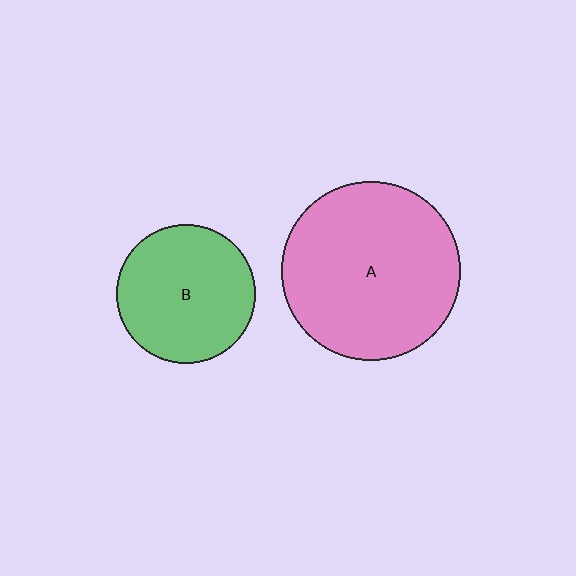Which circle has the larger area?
Circle A (pink).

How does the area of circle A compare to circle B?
Approximately 1.6 times.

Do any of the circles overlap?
No, none of the circles overlap.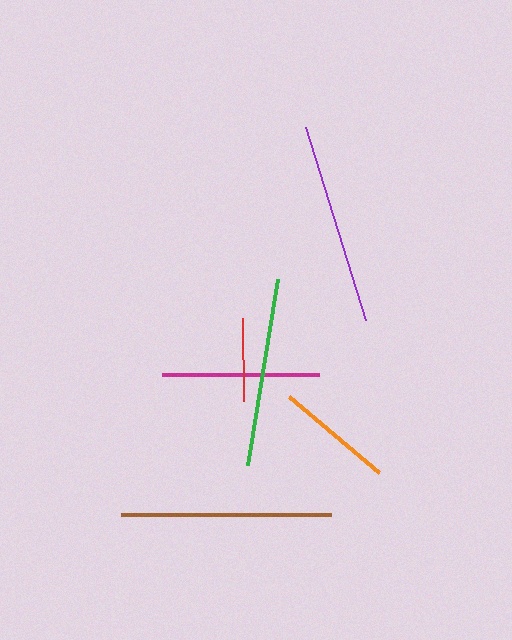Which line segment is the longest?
The brown line is the longest at approximately 210 pixels.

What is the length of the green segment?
The green segment is approximately 189 pixels long.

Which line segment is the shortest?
The red line is the shortest at approximately 82 pixels.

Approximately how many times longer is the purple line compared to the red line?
The purple line is approximately 2.5 times the length of the red line.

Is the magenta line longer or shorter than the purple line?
The purple line is longer than the magenta line.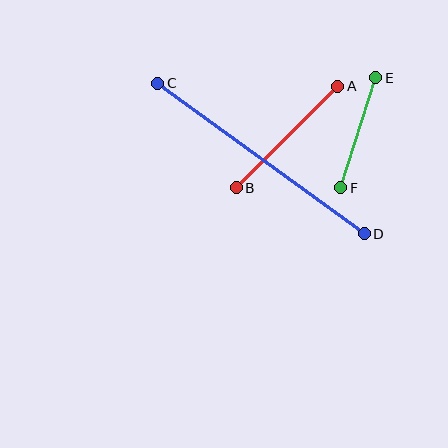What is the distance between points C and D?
The distance is approximately 256 pixels.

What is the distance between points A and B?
The distance is approximately 143 pixels.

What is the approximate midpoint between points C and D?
The midpoint is at approximately (261, 158) pixels.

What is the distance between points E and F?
The distance is approximately 115 pixels.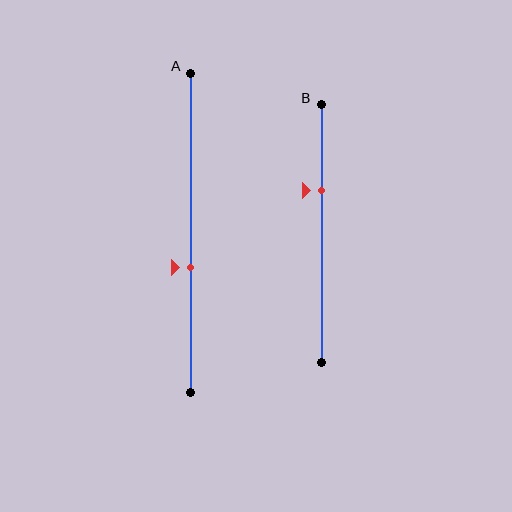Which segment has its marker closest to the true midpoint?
Segment A has its marker closest to the true midpoint.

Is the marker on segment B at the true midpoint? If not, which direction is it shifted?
No, the marker on segment B is shifted upward by about 17% of the segment length.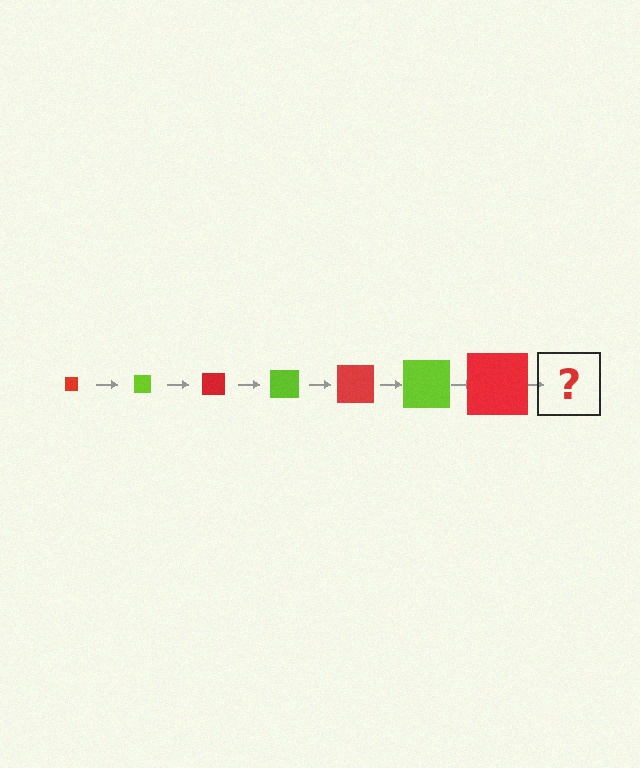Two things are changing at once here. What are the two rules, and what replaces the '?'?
The two rules are that the square grows larger each step and the color cycles through red and lime. The '?' should be a lime square, larger than the previous one.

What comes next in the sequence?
The next element should be a lime square, larger than the previous one.